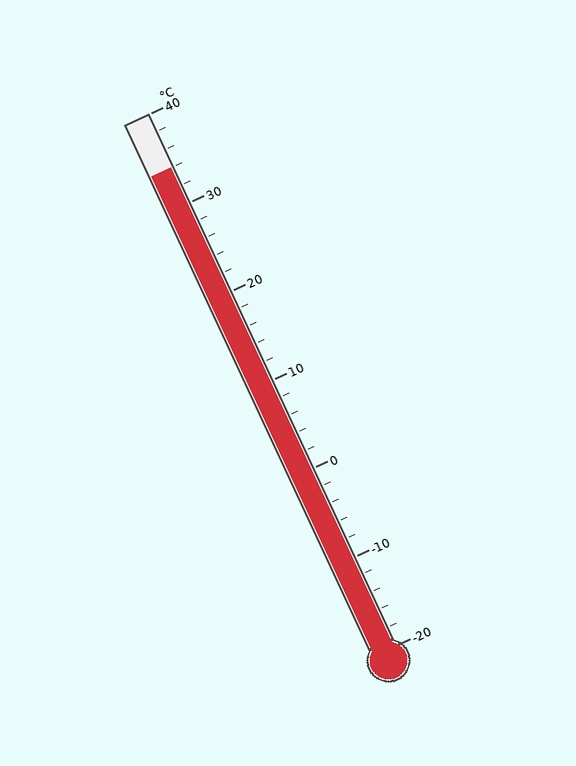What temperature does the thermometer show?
The thermometer shows approximately 34°C.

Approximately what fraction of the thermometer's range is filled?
The thermometer is filled to approximately 90% of its range.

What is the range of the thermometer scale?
The thermometer scale ranges from -20°C to 40°C.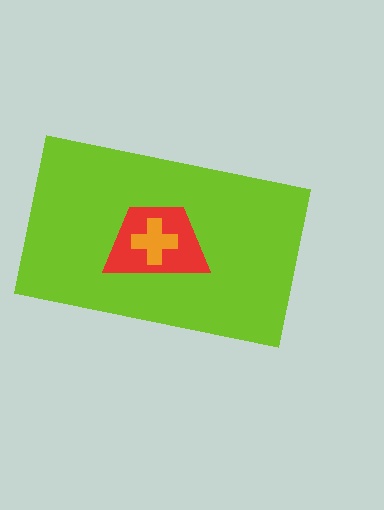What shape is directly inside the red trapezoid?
The orange cross.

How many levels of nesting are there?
3.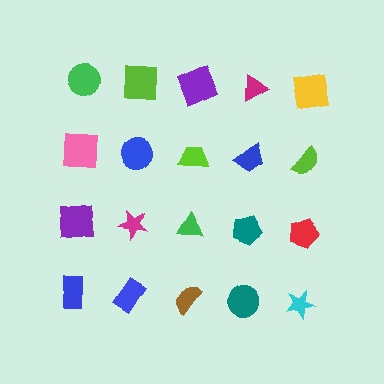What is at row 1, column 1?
A green circle.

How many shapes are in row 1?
5 shapes.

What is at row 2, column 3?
A lime trapezoid.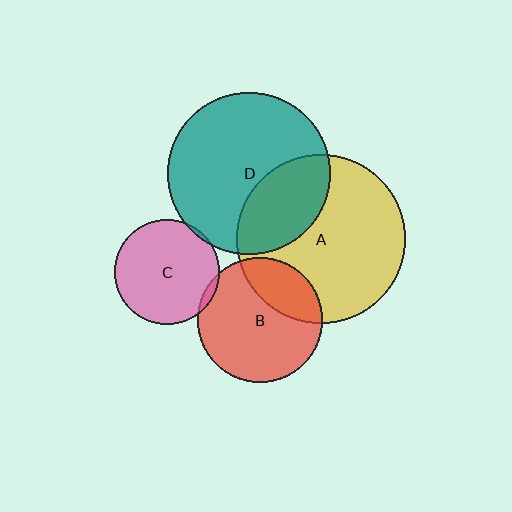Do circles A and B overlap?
Yes.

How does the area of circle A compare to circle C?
Approximately 2.6 times.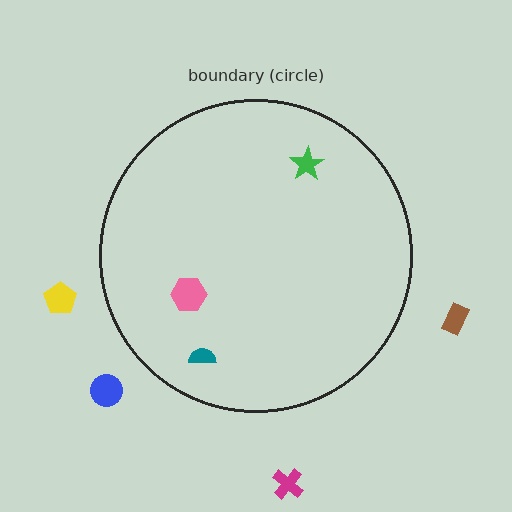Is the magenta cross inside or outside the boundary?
Outside.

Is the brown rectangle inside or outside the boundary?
Outside.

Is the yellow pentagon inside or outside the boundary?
Outside.